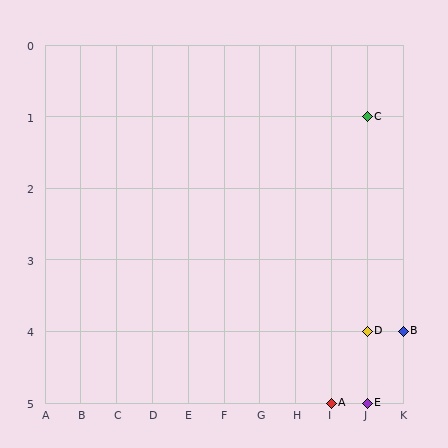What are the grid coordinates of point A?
Point A is at grid coordinates (I, 5).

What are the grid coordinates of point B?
Point B is at grid coordinates (K, 4).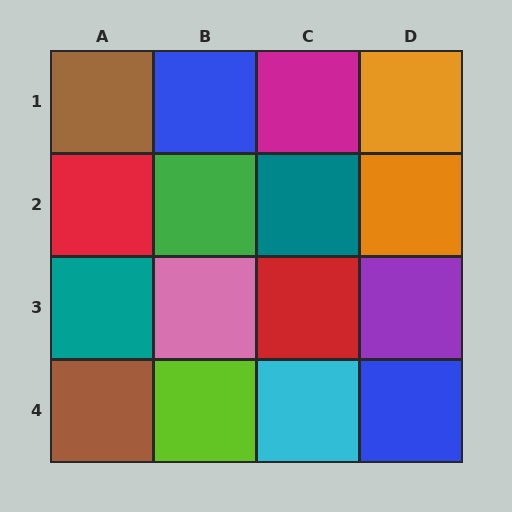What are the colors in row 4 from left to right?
Brown, lime, cyan, blue.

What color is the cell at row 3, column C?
Red.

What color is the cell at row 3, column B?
Pink.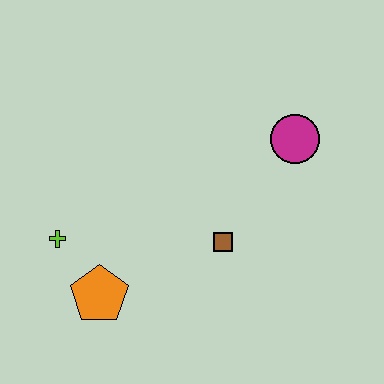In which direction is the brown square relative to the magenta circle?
The brown square is below the magenta circle.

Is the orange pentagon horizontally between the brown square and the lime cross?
Yes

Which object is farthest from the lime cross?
The magenta circle is farthest from the lime cross.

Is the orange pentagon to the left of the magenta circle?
Yes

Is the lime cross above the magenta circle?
No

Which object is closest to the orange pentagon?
The lime cross is closest to the orange pentagon.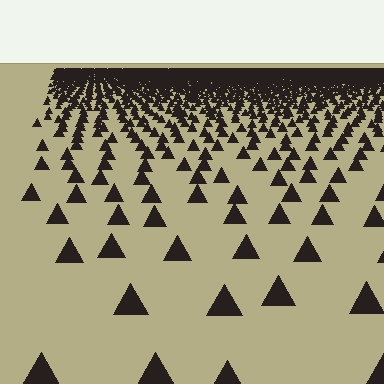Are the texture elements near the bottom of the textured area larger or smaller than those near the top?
Larger. Near the bottom, elements are closer to the viewer and appear at a bigger on-screen size.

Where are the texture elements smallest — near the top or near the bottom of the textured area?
Near the top.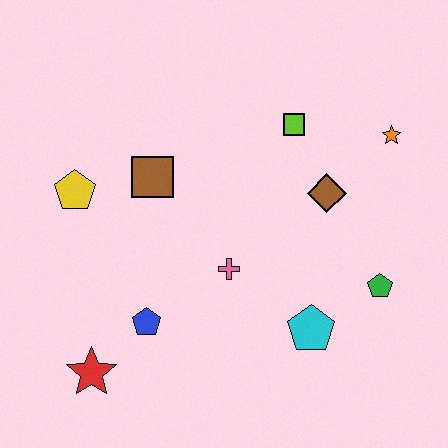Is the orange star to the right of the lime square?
Yes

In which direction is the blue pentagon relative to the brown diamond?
The blue pentagon is to the left of the brown diamond.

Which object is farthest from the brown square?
The green pentagon is farthest from the brown square.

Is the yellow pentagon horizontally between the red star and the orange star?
No